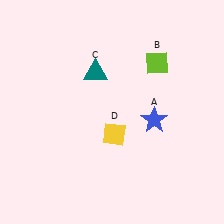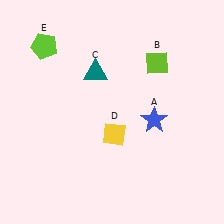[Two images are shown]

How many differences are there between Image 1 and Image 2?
There is 1 difference between the two images.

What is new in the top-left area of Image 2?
A lime pentagon (E) was added in the top-left area of Image 2.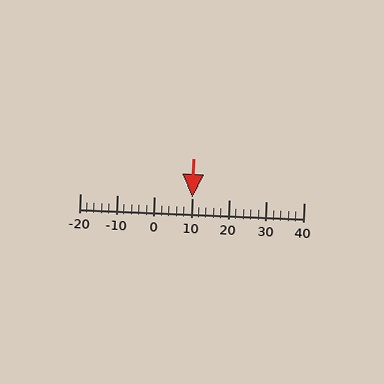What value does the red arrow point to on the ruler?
The red arrow points to approximately 10.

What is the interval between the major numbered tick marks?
The major tick marks are spaced 10 units apart.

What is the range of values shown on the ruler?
The ruler shows values from -20 to 40.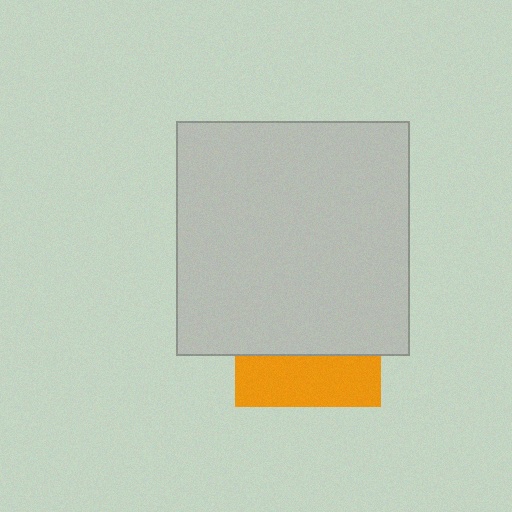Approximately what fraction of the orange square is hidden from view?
Roughly 64% of the orange square is hidden behind the light gray square.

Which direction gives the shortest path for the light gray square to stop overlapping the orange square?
Moving up gives the shortest separation.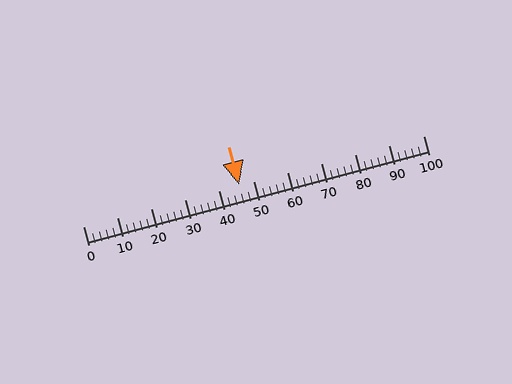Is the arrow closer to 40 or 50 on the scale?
The arrow is closer to 50.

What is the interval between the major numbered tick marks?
The major tick marks are spaced 10 units apart.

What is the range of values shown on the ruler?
The ruler shows values from 0 to 100.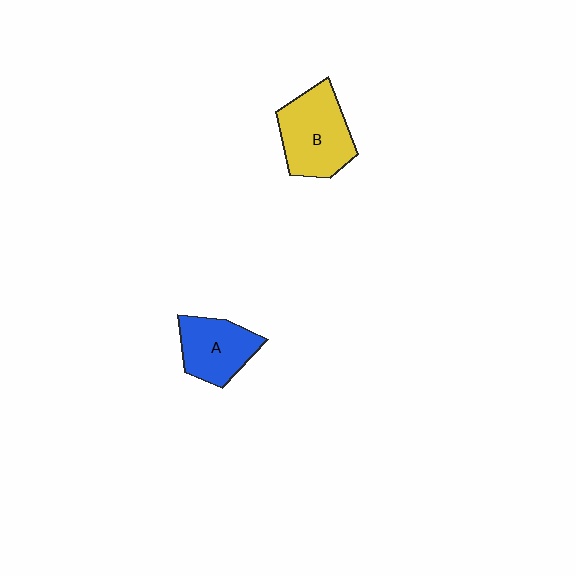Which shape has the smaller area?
Shape A (blue).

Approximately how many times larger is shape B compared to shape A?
Approximately 1.3 times.